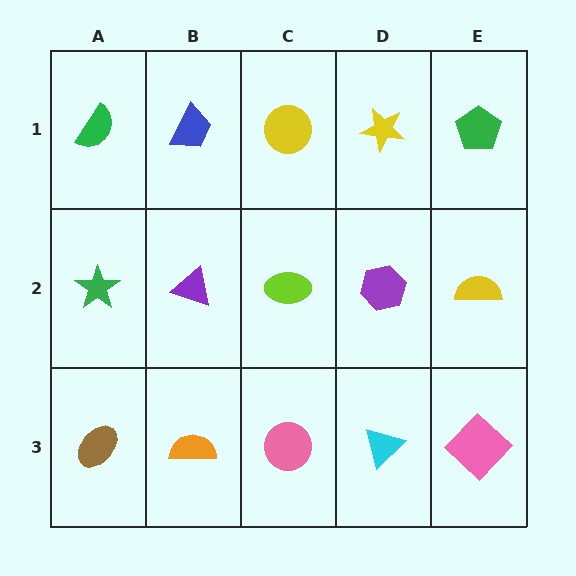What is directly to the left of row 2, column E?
A purple hexagon.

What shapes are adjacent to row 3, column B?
A purple triangle (row 2, column B), a brown ellipse (row 3, column A), a pink circle (row 3, column C).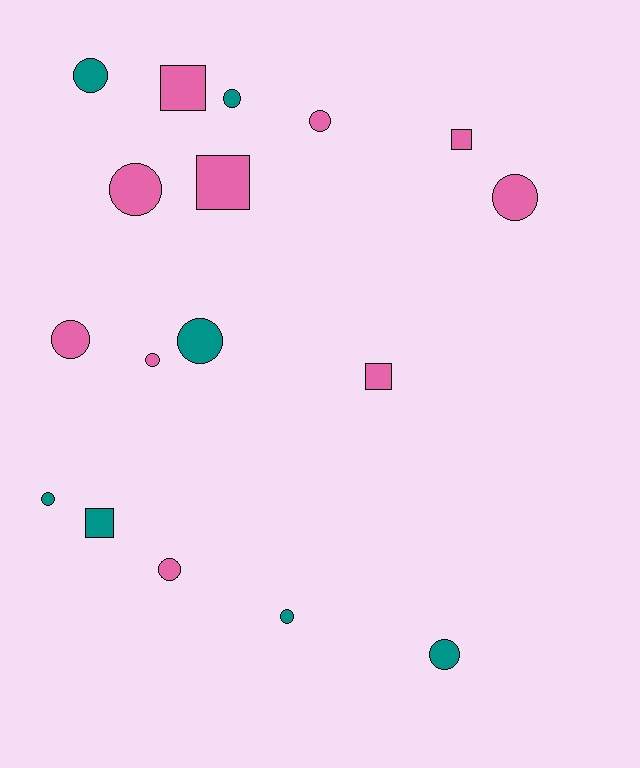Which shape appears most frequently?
Circle, with 12 objects.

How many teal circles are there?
There are 6 teal circles.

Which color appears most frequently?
Pink, with 10 objects.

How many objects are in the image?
There are 17 objects.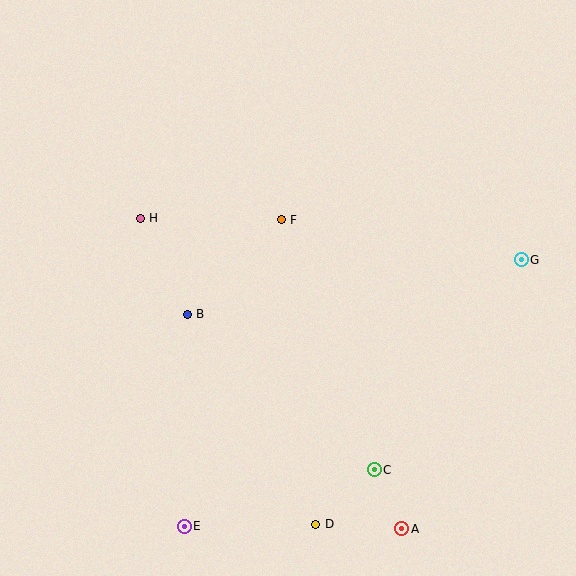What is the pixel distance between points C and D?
The distance between C and D is 80 pixels.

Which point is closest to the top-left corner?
Point H is closest to the top-left corner.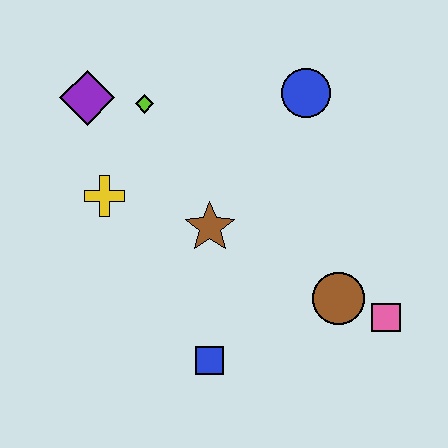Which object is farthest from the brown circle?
The purple diamond is farthest from the brown circle.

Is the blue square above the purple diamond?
No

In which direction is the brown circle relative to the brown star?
The brown circle is to the right of the brown star.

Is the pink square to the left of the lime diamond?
No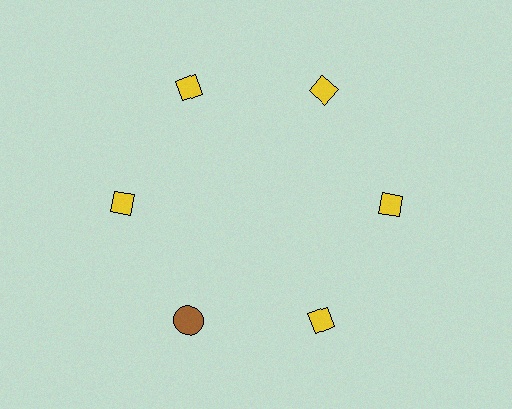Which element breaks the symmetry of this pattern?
The brown circle at roughly the 7 o'clock position breaks the symmetry. All other shapes are yellow diamonds.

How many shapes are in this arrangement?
There are 6 shapes arranged in a ring pattern.